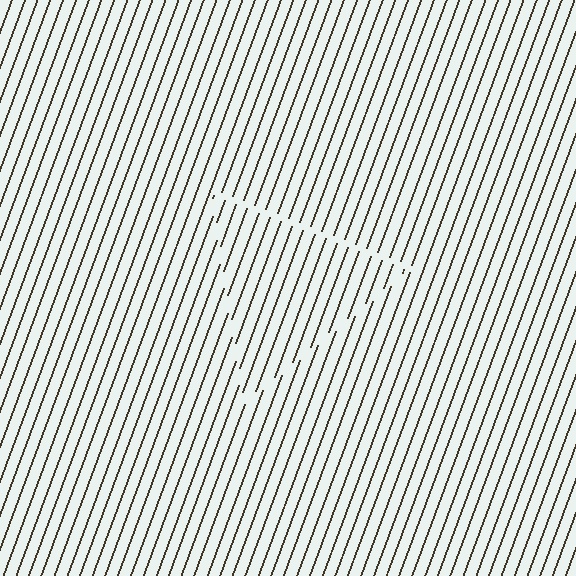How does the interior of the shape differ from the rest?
The interior of the shape contains the same grating, shifted by half a period — the contour is defined by the phase discontinuity where line-ends from the inner and outer gratings abut.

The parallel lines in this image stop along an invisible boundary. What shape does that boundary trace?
An illusory triangle. The interior of the shape contains the same grating, shifted by half a period — the contour is defined by the phase discontinuity where line-ends from the inner and outer gratings abut.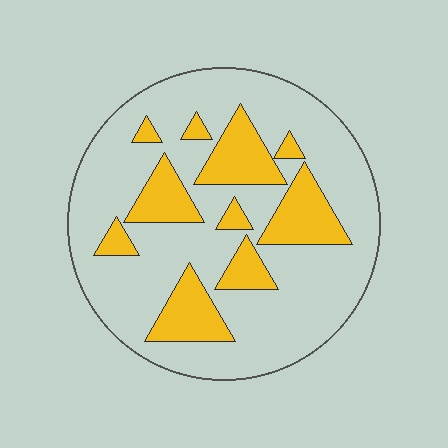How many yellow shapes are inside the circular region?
10.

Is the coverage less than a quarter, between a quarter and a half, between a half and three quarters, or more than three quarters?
Between a quarter and a half.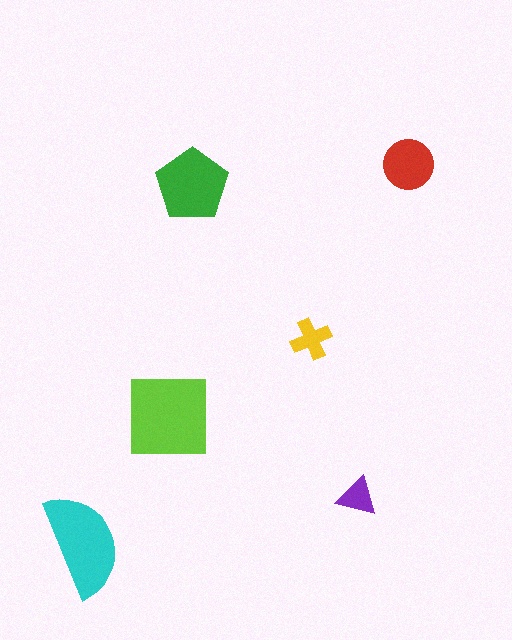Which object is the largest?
The lime square.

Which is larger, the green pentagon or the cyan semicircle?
The cyan semicircle.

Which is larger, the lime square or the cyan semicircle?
The lime square.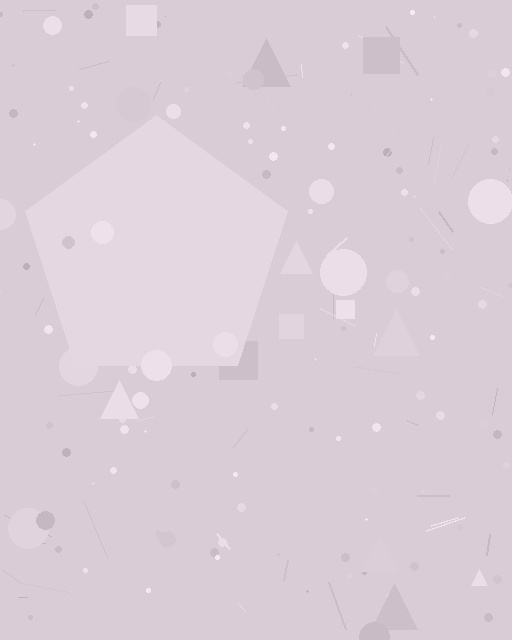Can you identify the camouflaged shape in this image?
The camouflaged shape is a pentagon.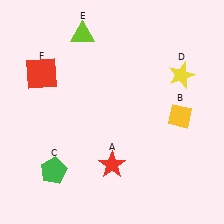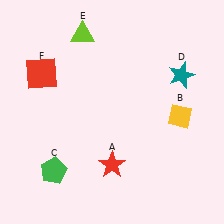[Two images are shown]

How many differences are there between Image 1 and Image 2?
There is 1 difference between the two images.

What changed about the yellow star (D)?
In Image 1, D is yellow. In Image 2, it changed to teal.